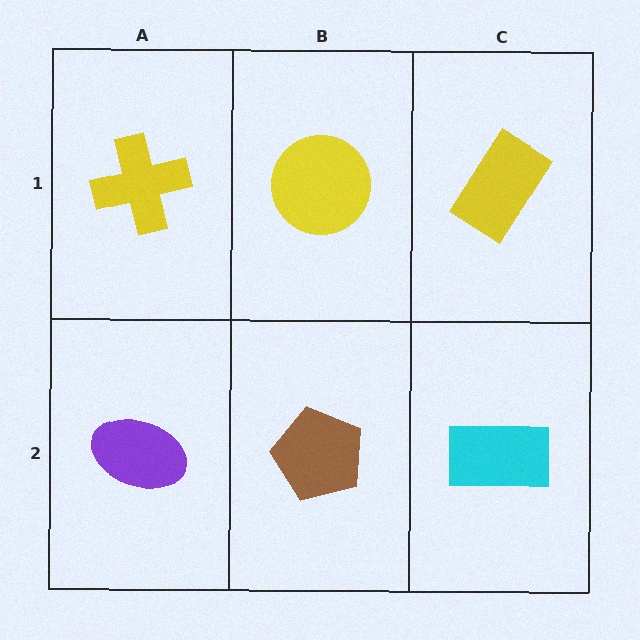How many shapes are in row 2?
3 shapes.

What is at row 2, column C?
A cyan rectangle.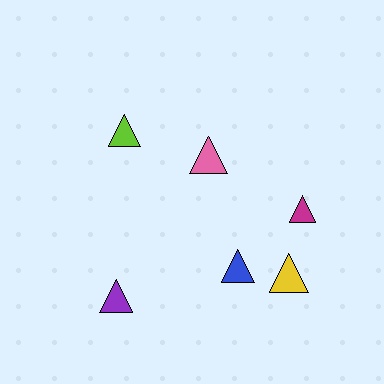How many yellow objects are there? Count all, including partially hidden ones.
There is 1 yellow object.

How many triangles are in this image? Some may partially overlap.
There are 6 triangles.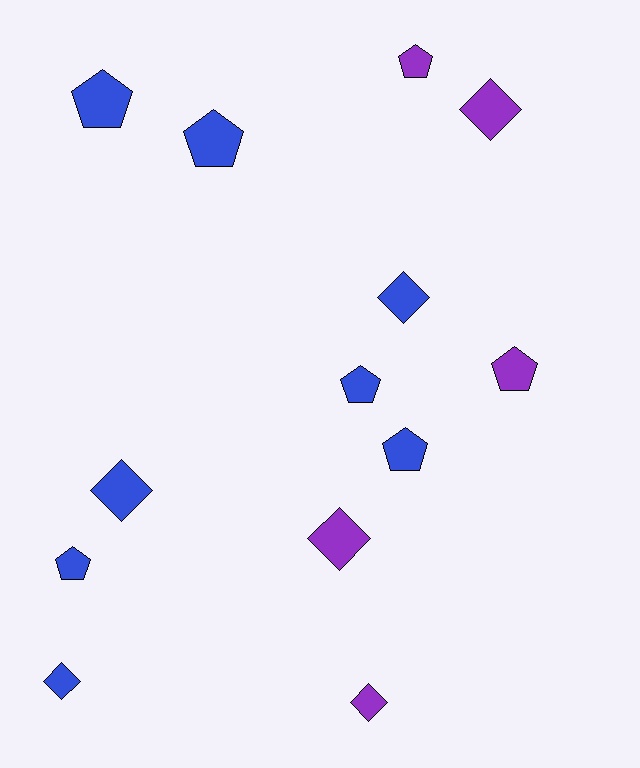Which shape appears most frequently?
Pentagon, with 7 objects.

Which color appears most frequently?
Blue, with 8 objects.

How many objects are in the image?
There are 13 objects.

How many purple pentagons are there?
There are 2 purple pentagons.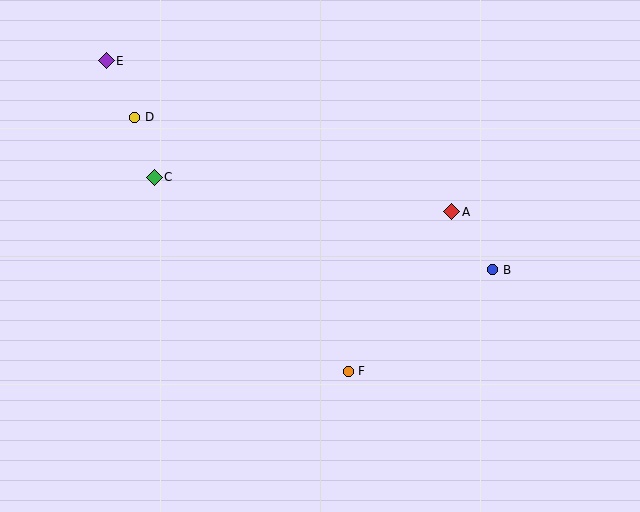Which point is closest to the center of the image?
Point F at (348, 371) is closest to the center.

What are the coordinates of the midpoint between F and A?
The midpoint between F and A is at (400, 292).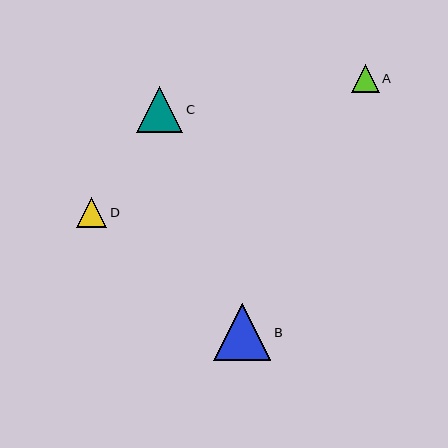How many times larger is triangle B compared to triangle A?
Triangle B is approximately 2.1 times the size of triangle A.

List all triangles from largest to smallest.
From largest to smallest: B, C, D, A.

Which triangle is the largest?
Triangle B is the largest with a size of approximately 57 pixels.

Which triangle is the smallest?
Triangle A is the smallest with a size of approximately 27 pixels.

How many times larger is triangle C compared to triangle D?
Triangle C is approximately 1.5 times the size of triangle D.